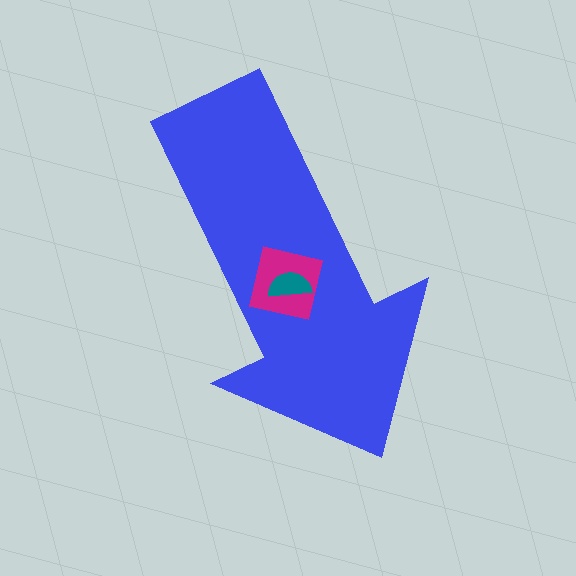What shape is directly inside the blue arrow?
The magenta square.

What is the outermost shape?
The blue arrow.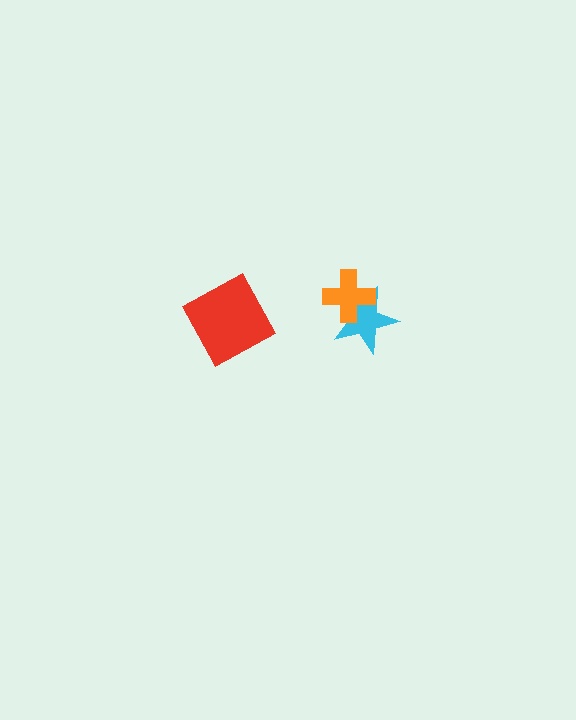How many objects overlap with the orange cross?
1 object overlaps with the orange cross.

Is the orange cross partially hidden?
No, no other shape covers it.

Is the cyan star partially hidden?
Yes, it is partially covered by another shape.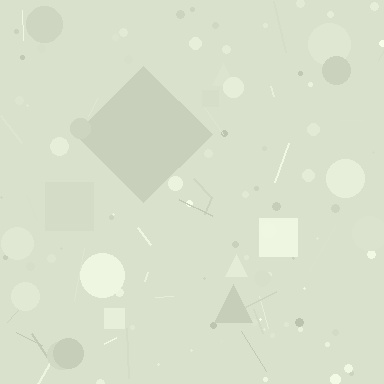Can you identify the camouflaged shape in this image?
The camouflaged shape is a diamond.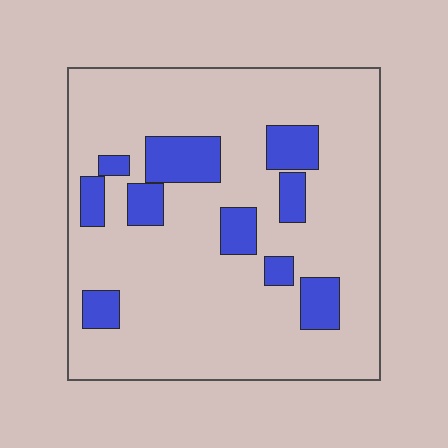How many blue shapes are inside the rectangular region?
10.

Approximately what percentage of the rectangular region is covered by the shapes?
Approximately 15%.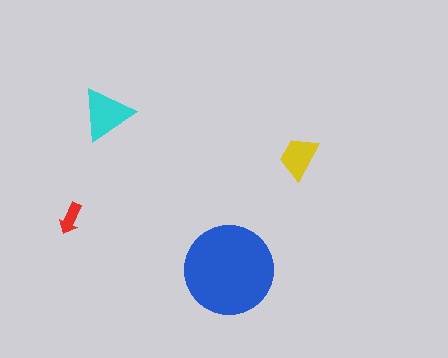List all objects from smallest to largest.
The red arrow, the yellow trapezoid, the cyan triangle, the blue circle.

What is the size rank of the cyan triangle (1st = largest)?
2nd.